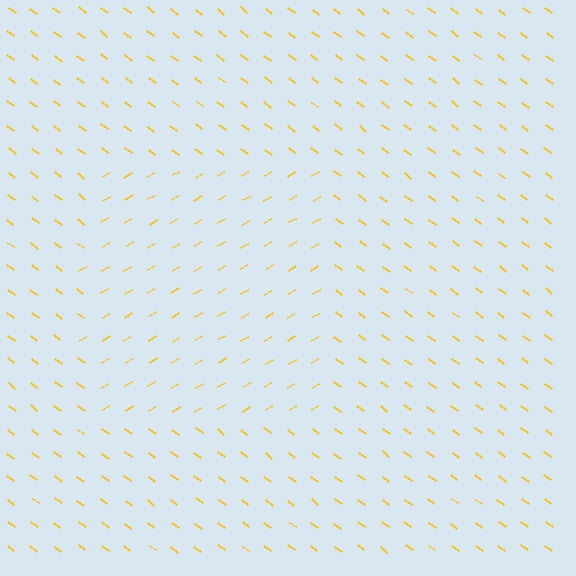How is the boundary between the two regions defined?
The boundary is defined purely by a change in line orientation (approximately 67 degrees difference). All lines are the same color and thickness.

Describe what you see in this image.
The image is filled with small yellow line segments. A rectangle region in the image has lines oriented differently from the surrounding lines, creating a visible texture boundary.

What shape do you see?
I see a rectangle.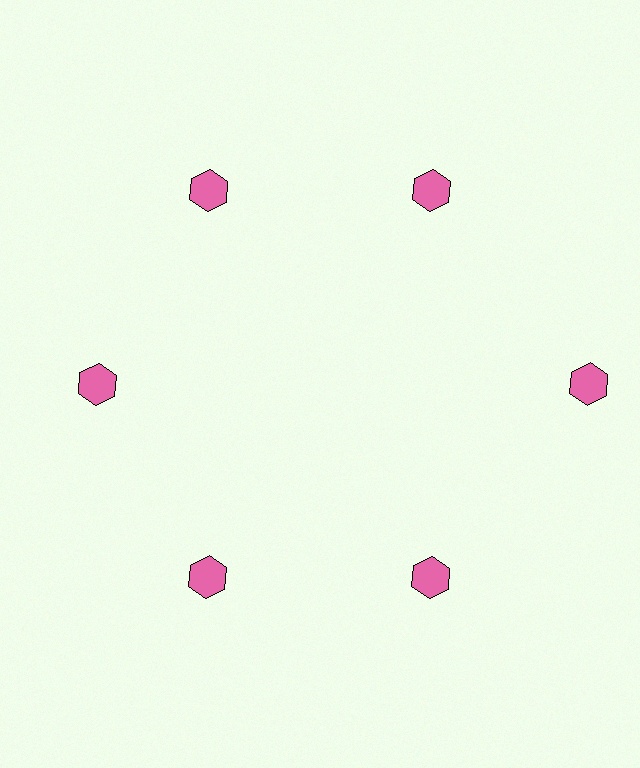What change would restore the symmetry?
The symmetry would be restored by moving it inward, back onto the ring so that all 6 hexagons sit at equal angles and equal distance from the center.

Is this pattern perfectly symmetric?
No. The 6 pink hexagons are arranged in a ring, but one element near the 3 o'clock position is pushed outward from the center, breaking the 6-fold rotational symmetry.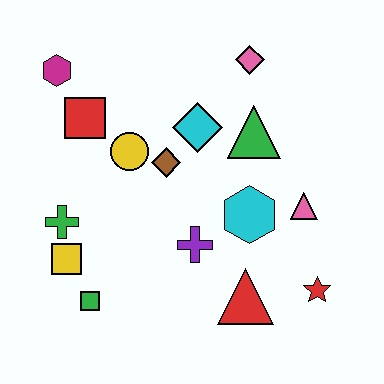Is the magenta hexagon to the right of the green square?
No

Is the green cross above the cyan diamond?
No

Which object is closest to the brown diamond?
The yellow circle is closest to the brown diamond.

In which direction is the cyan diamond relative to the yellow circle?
The cyan diamond is to the right of the yellow circle.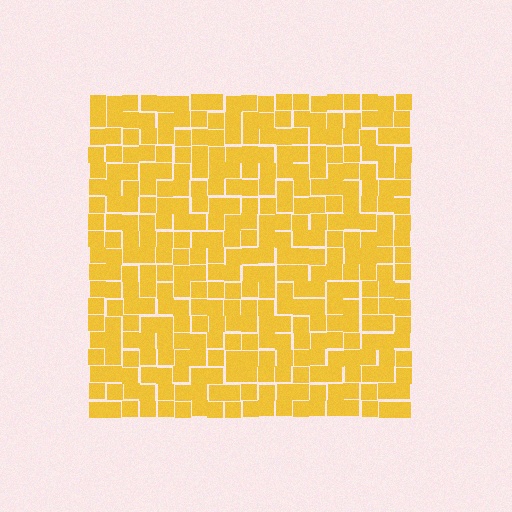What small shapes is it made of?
It is made of small squares.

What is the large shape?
The large shape is a square.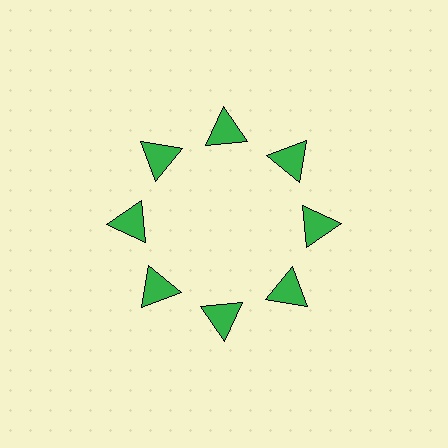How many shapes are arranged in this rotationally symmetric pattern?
There are 8 shapes, arranged in 8 groups of 1.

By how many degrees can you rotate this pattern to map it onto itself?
The pattern maps onto itself every 45 degrees of rotation.